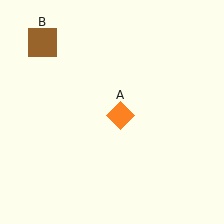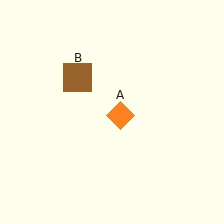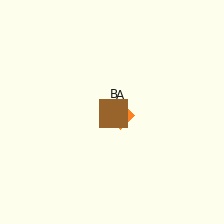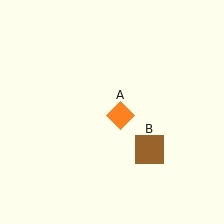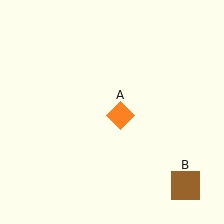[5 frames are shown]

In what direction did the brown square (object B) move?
The brown square (object B) moved down and to the right.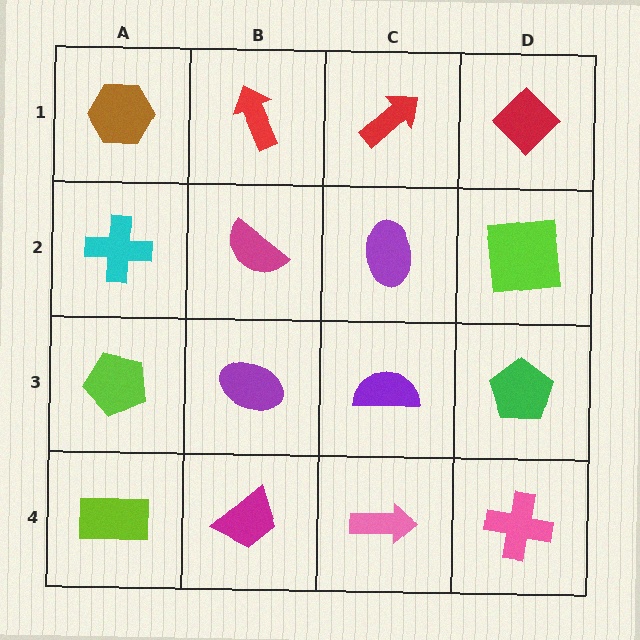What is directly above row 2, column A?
A brown hexagon.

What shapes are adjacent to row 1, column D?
A lime square (row 2, column D), a red arrow (row 1, column C).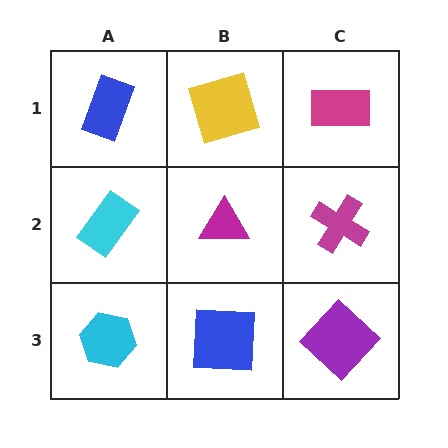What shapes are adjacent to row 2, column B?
A yellow square (row 1, column B), a blue square (row 3, column B), a cyan rectangle (row 2, column A), a magenta cross (row 2, column C).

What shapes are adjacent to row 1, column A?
A cyan rectangle (row 2, column A), a yellow square (row 1, column B).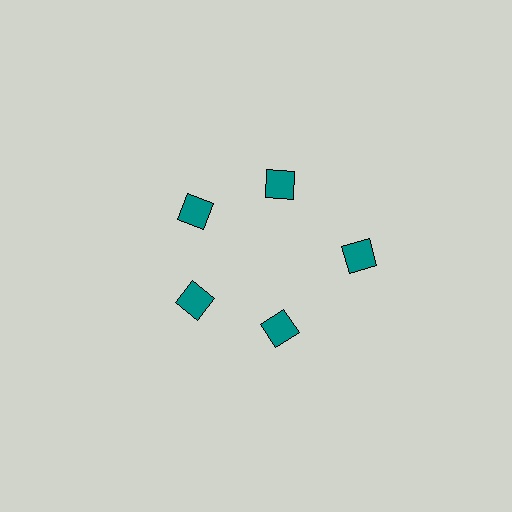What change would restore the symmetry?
The symmetry would be restored by moving it inward, back onto the ring so that all 5 diamonds sit at equal angles and equal distance from the center.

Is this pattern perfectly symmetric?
No. The 5 teal diamonds are arranged in a ring, but one element near the 3 o'clock position is pushed outward from the center, breaking the 5-fold rotational symmetry.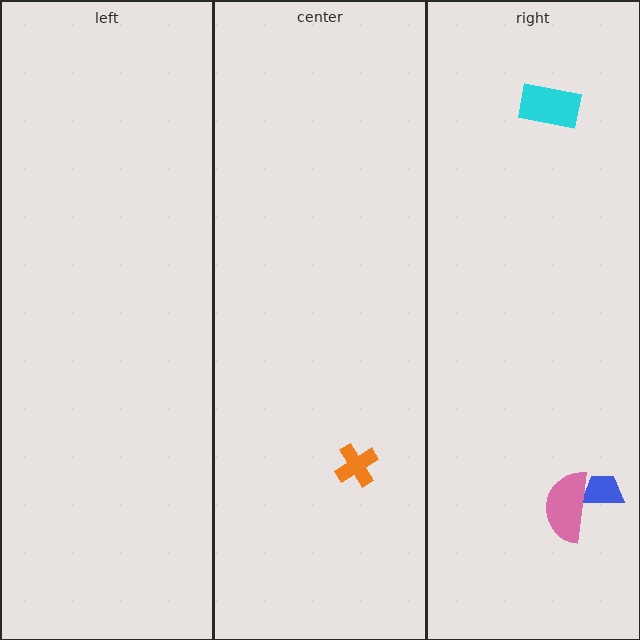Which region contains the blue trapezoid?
The right region.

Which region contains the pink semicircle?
The right region.